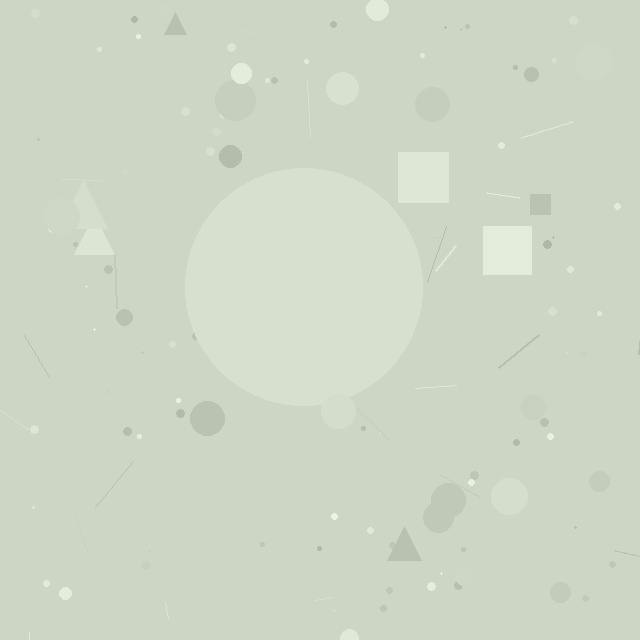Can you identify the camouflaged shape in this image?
The camouflaged shape is a circle.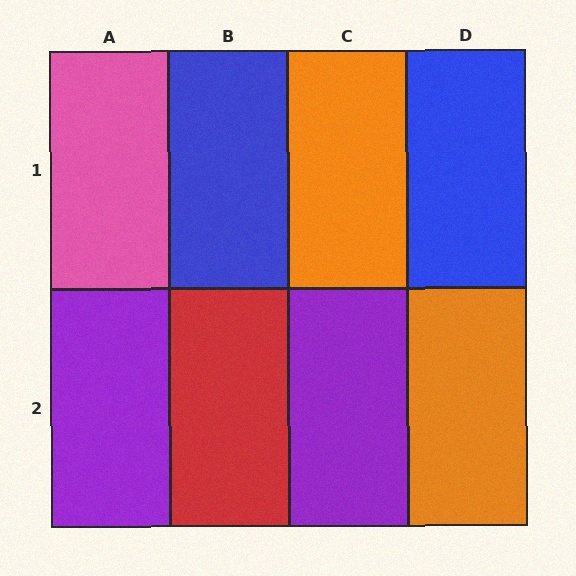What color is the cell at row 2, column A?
Purple.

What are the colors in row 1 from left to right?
Pink, blue, orange, blue.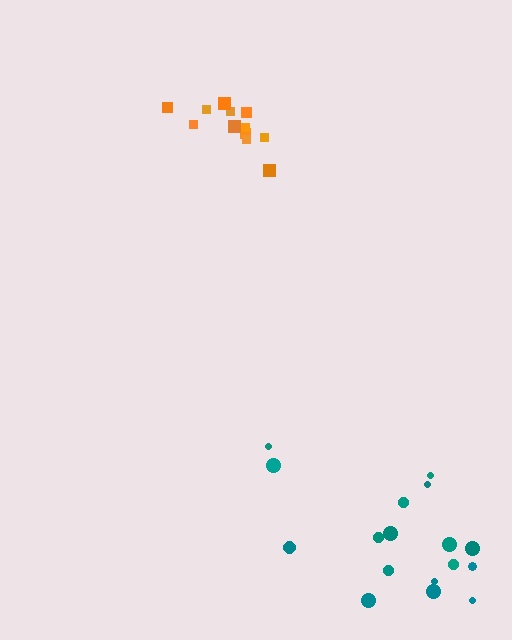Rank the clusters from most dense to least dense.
orange, teal.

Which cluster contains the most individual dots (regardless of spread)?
Teal (17).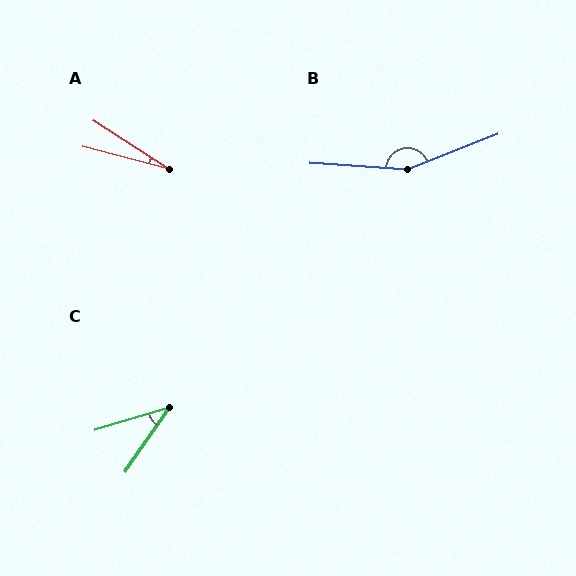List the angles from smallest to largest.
A (18°), C (39°), B (155°).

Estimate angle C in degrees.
Approximately 39 degrees.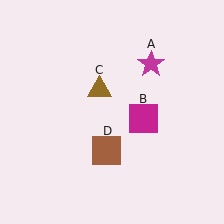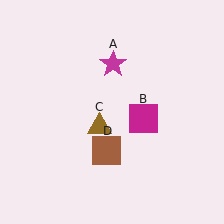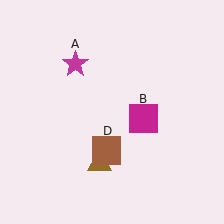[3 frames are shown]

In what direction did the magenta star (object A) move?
The magenta star (object A) moved left.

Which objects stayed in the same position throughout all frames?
Magenta square (object B) and brown square (object D) remained stationary.